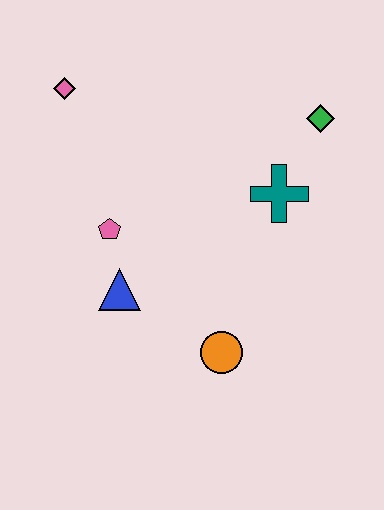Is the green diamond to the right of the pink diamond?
Yes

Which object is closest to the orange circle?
The blue triangle is closest to the orange circle.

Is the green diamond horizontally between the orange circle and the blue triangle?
No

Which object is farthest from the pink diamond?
The orange circle is farthest from the pink diamond.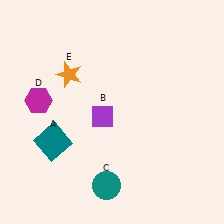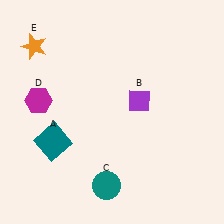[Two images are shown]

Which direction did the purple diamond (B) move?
The purple diamond (B) moved right.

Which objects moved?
The objects that moved are: the purple diamond (B), the orange star (E).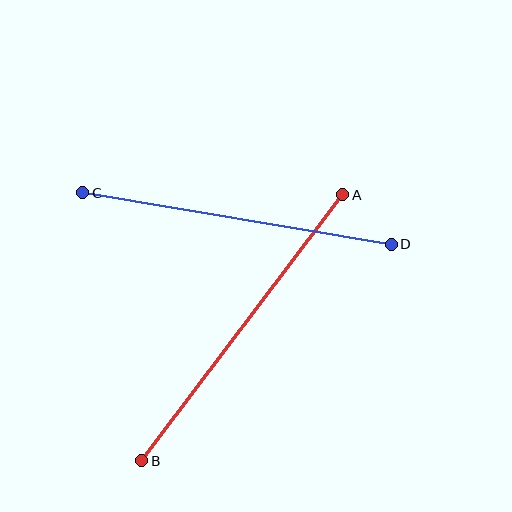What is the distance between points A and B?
The distance is approximately 333 pixels.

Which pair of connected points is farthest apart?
Points A and B are farthest apart.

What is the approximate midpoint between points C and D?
The midpoint is at approximately (237, 218) pixels.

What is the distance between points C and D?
The distance is approximately 313 pixels.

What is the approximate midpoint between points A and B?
The midpoint is at approximately (242, 328) pixels.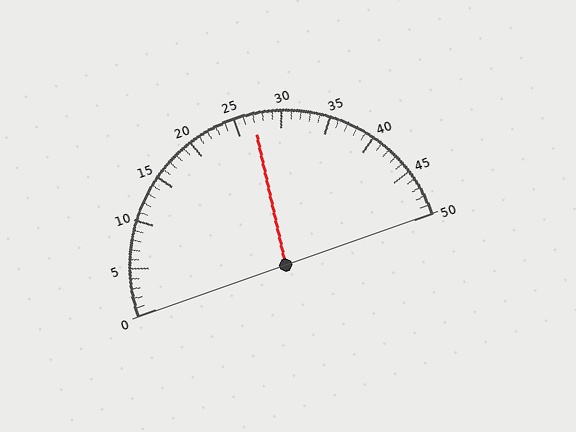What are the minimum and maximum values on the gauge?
The gauge ranges from 0 to 50.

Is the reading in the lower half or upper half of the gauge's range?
The reading is in the upper half of the range (0 to 50).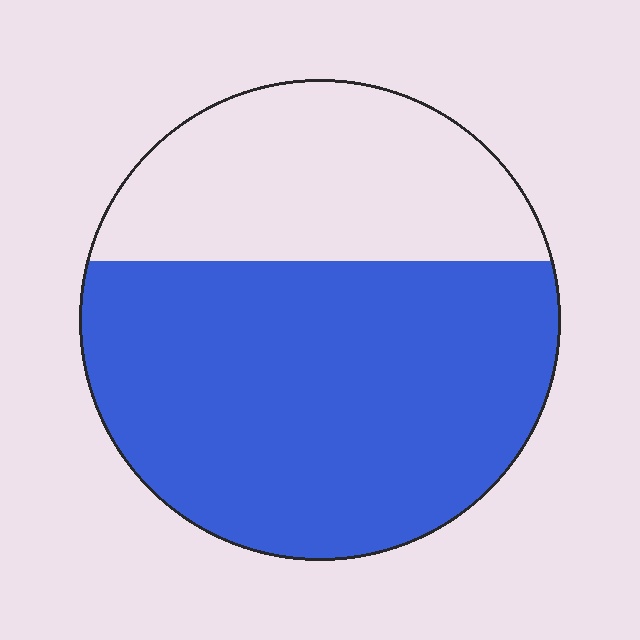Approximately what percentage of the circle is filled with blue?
Approximately 65%.